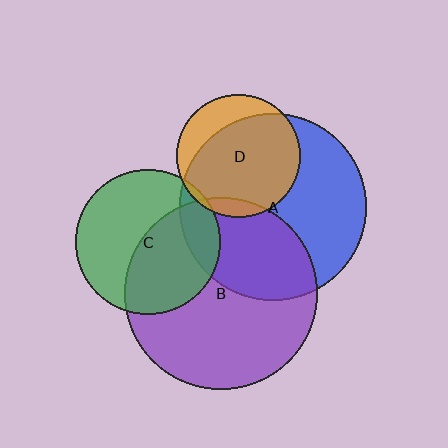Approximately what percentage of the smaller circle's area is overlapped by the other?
Approximately 5%.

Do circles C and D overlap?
Yes.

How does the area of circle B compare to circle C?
Approximately 1.8 times.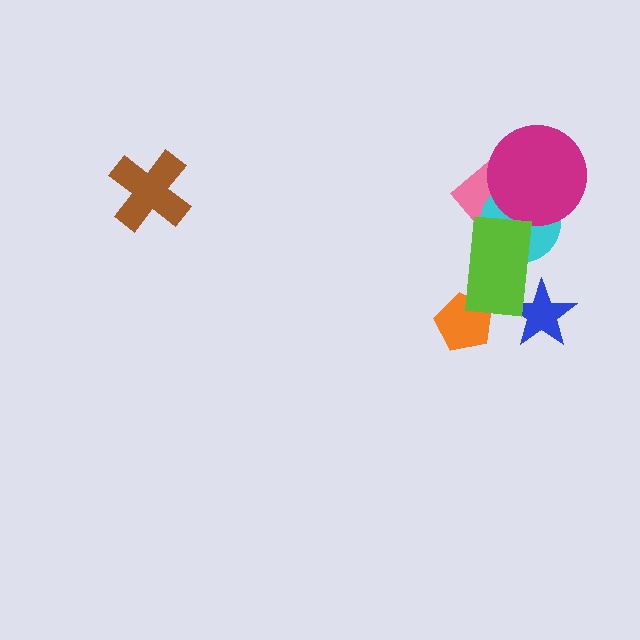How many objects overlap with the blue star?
1 object overlaps with the blue star.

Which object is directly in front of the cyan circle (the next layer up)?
The magenta circle is directly in front of the cyan circle.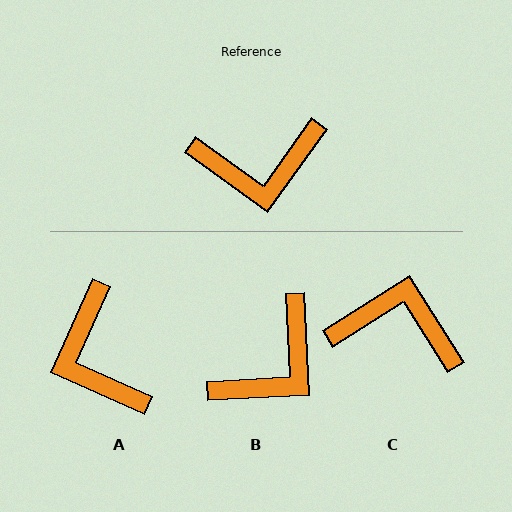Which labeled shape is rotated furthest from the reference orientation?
C, about 158 degrees away.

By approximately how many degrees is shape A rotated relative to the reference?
Approximately 78 degrees clockwise.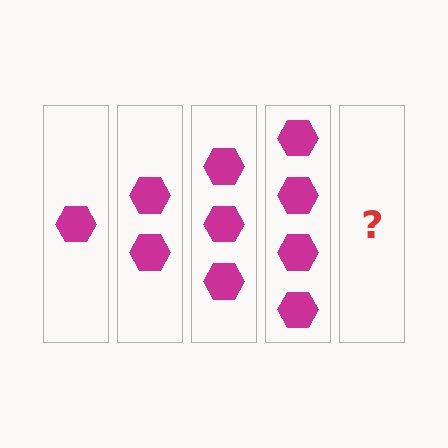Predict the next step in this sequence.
The next step is 5 hexagons.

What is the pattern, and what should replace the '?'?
The pattern is that each step adds one more hexagon. The '?' should be 5 hexagons.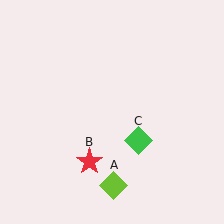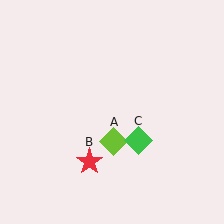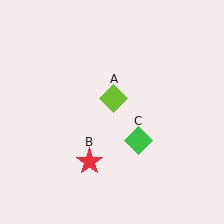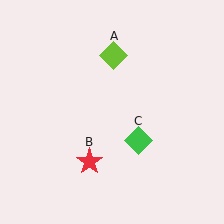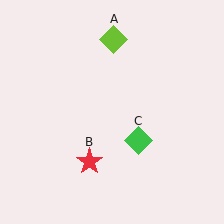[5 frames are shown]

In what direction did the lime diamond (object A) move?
The lime diamond (object A) moved up.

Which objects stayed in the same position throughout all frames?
Red star (object B) and green diamond (object C) remained stationary.